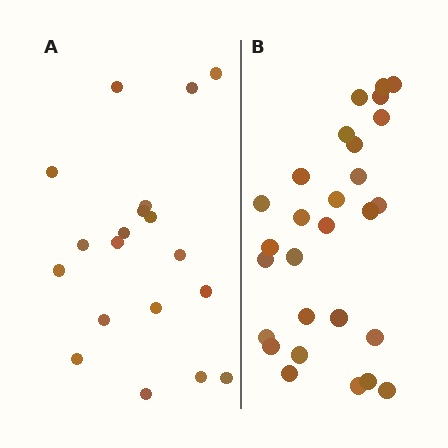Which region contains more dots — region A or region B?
Region B (the right region) has more dots.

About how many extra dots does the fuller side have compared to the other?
Region B has roughly 8 or so more dots than region A.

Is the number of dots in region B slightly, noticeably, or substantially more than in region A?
Region B has substantially more. The ratio is roughly 1.5 to 1.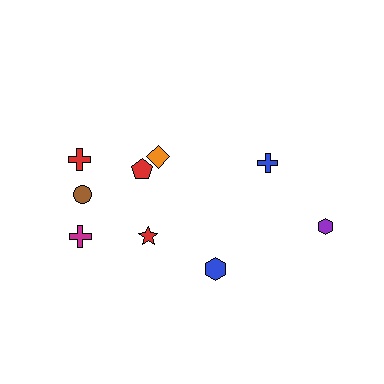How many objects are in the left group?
There are 6 objects.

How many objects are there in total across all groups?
There are 9 objects.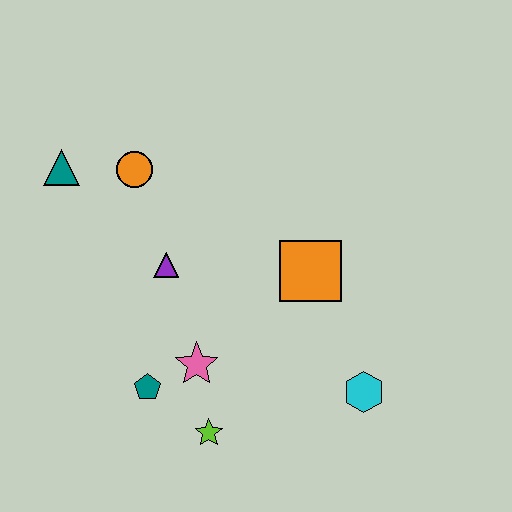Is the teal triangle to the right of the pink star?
No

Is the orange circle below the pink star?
No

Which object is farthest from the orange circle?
The cyan hexagon is farthest from the orange circle.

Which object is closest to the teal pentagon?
The pink star is closest to the teal pentagon.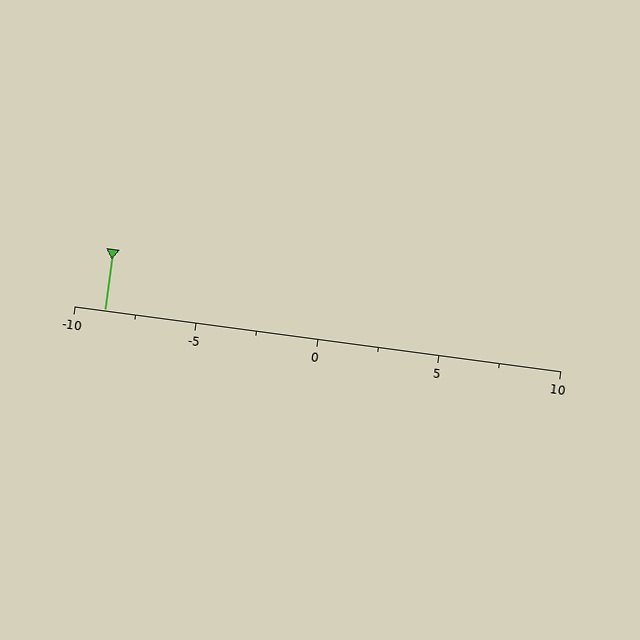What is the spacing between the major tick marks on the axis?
The major ticks are spaced 5 apart.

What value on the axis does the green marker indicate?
The marker indicates approximately -8.8.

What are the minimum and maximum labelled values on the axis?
The axis runs from -10 to 10.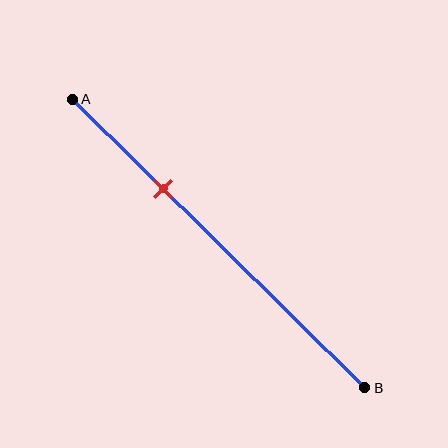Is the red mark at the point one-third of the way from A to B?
Yes, the mark is approximately at the one-third point.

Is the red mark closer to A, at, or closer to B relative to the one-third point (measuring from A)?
The red mark is approximately at the one-third point of segment AB.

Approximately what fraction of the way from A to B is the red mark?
The red mark is approximately 30% of the way from A to B.